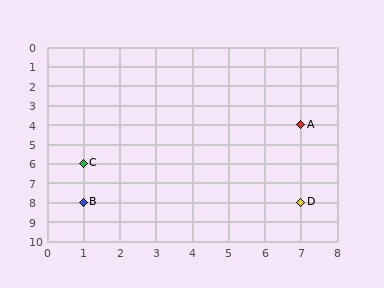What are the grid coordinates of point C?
Point C is at grid coordinates (1, 6).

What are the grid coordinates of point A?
Point A is at grid coordinates (7, 4).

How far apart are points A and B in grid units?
Points A and B are 6 columns and 4 rows apart (about 7.2 grid units diagonally).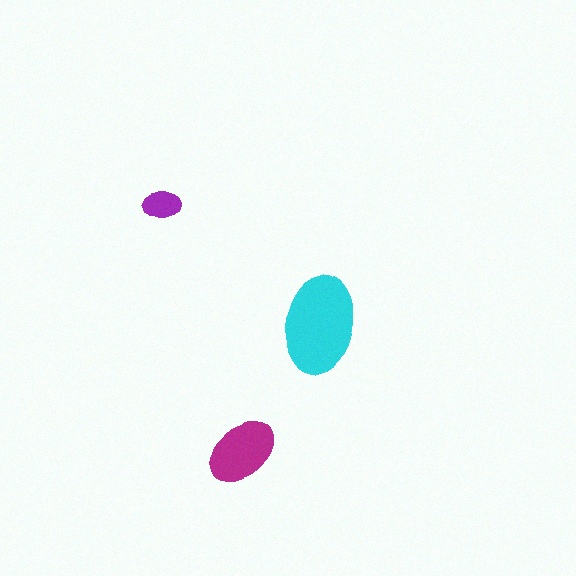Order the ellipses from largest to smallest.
the cyan one, the magenta one, the purple one.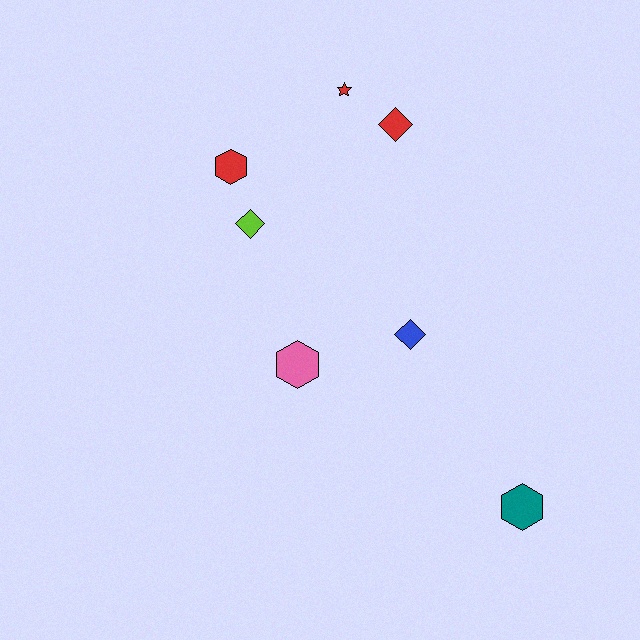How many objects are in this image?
There are 7 objects.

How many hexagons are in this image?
There are 3 hexagons.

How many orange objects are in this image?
There are no orange objects.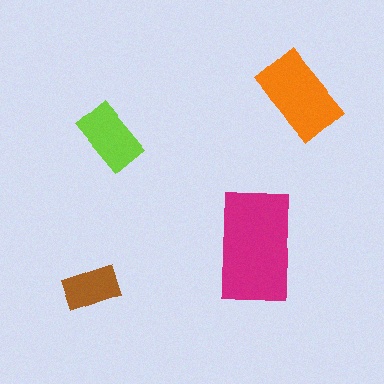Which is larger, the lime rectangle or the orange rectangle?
The orange one.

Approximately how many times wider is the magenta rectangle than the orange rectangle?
About 1.5 times wider.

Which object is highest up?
The orange rectangle is topmost.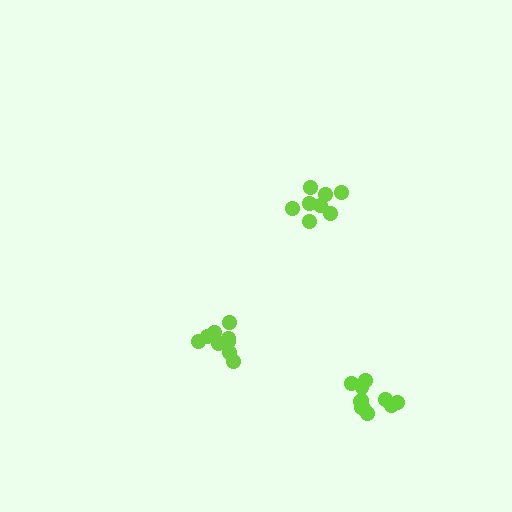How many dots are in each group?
Group 1: 8 dots, Group 2: 10 dots, Group 3: 11 dots (29 total).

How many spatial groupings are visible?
There are 3 spatial groupings.